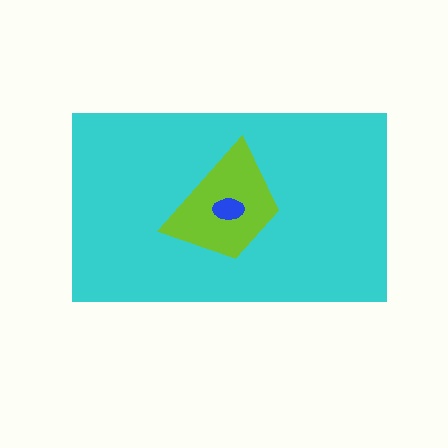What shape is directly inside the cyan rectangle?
The lime trapezoid.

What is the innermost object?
The blue ellipse.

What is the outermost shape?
The cyan rectangle.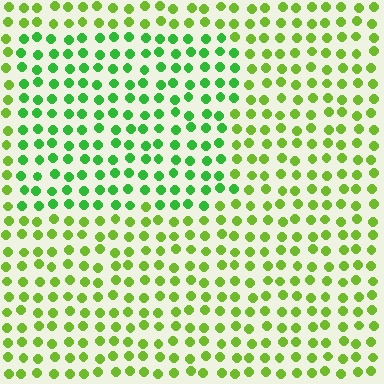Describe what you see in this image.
The image is filled with small lime elements in a uniform arrangement. A rectangle-shaped region is visible where the elements are tinted to a slightly different hue, forming a subtle color boundary.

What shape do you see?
I see a rectangle.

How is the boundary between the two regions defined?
The boundary is defined purely by a slight shift in hue (about 32 degrees). Spacing, size, and orientation are identical on both sides.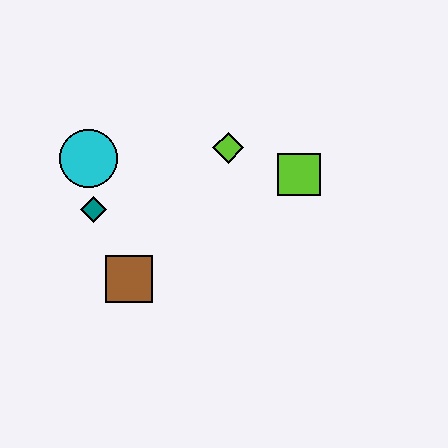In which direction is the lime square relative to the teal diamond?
The lime square is to the right of the teal diamond.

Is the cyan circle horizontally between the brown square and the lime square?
No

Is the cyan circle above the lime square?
Yes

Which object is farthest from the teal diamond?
The lime square is farthest from the teal diamond.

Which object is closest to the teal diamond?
The cyan circle is closest to the teal diamond.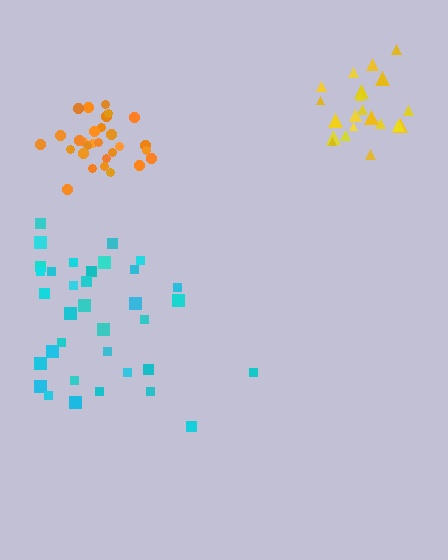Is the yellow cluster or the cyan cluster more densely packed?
Yellow.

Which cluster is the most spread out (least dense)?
Cyan.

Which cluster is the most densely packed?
Orange.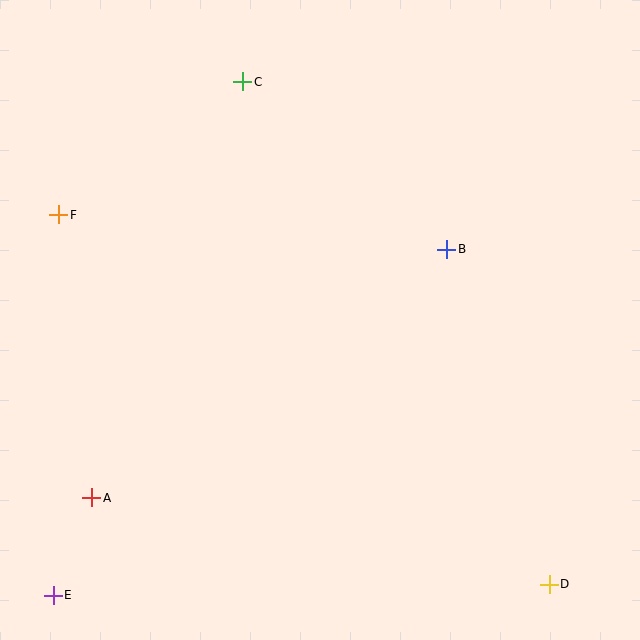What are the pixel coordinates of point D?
Point D is at (549, 584).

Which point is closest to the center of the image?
Point B at (447, 249) is closest to the center.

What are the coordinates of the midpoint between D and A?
The midpoint between D and A is at (321, 541).